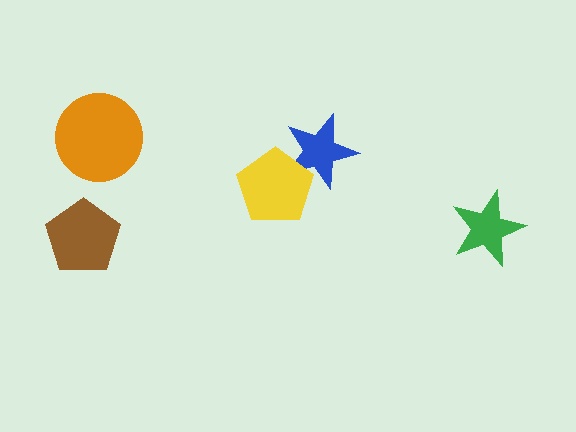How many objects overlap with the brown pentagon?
0 objects overlap with the brown pentagon.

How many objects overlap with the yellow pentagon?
1 object overlaps with the yellow pentagon.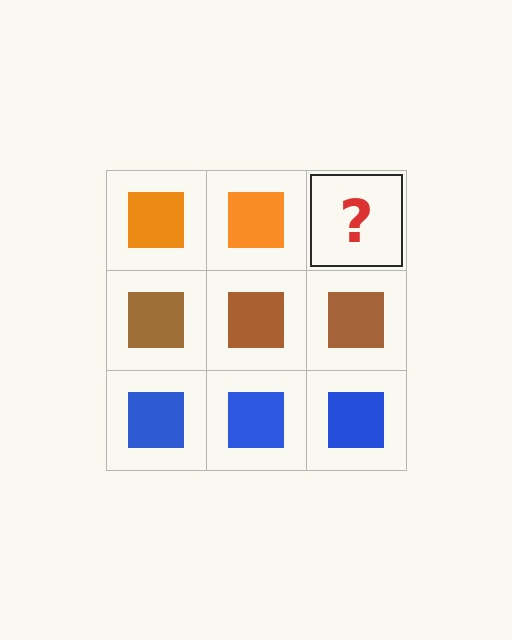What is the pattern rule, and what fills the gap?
The rule is that each row has a consistent color. The gap should be filled with an orange square.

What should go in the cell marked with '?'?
The missing cell should contain an orange square.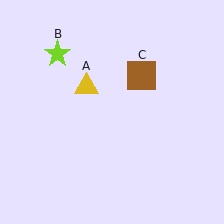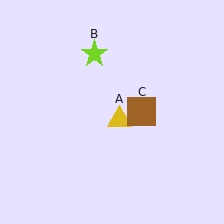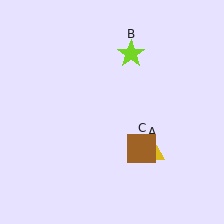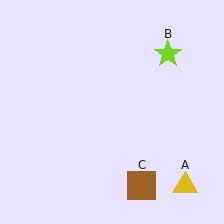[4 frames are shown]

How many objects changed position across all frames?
3 objects changed position: yellow triangle (object A), lime star (object B), brown square (object C).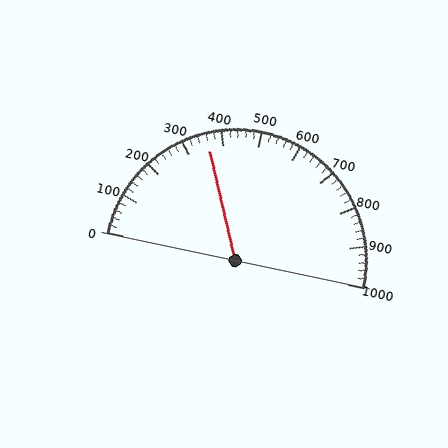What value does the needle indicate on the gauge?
The needle indicates approximately 360.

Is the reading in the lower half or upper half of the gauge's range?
The reading is in the lower half of the range (0 to 1000).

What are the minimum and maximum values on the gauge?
The gauge ranges from 0 to 1000.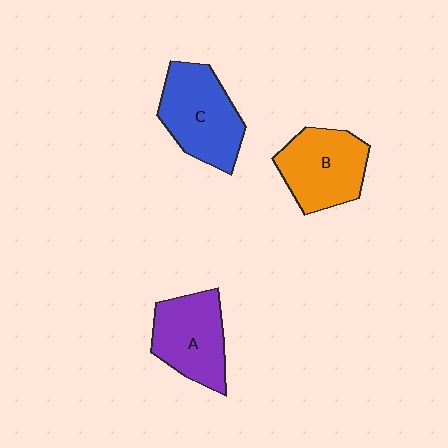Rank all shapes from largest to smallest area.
From largest to smallest: C (blue), B (orange), A (purple).